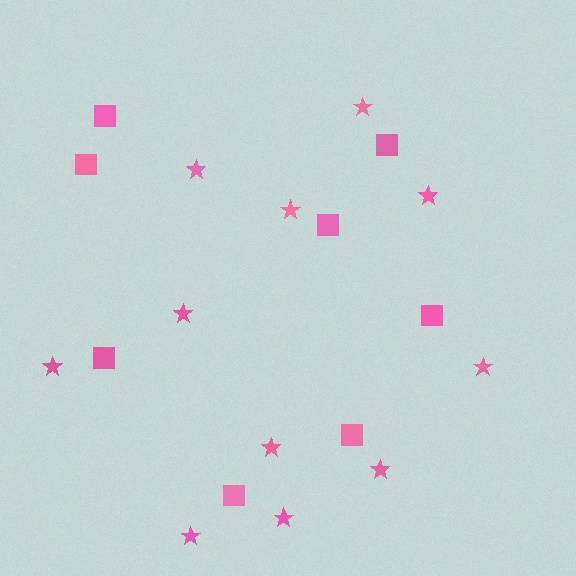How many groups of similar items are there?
There are 2 groups: one group of squares (8) and one group of stars (11).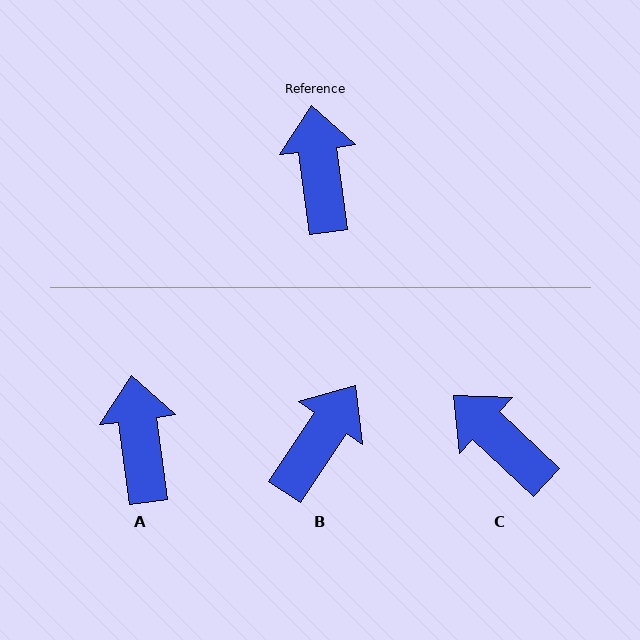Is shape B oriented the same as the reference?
No, it is off by about 41 degrees.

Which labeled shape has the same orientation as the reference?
A.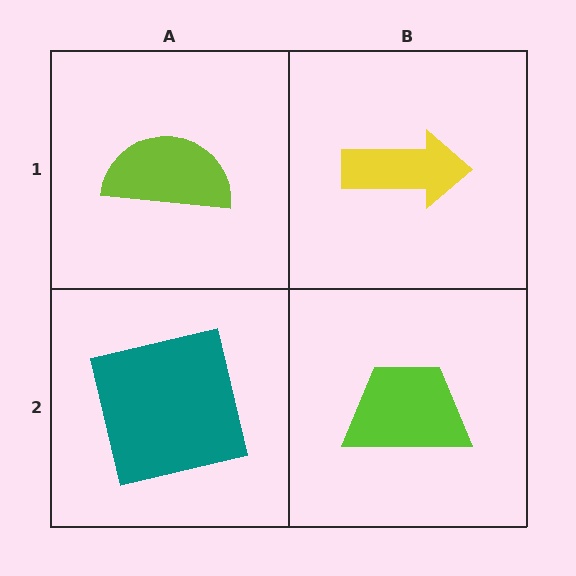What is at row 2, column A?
A teal square.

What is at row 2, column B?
A lime trapezoid.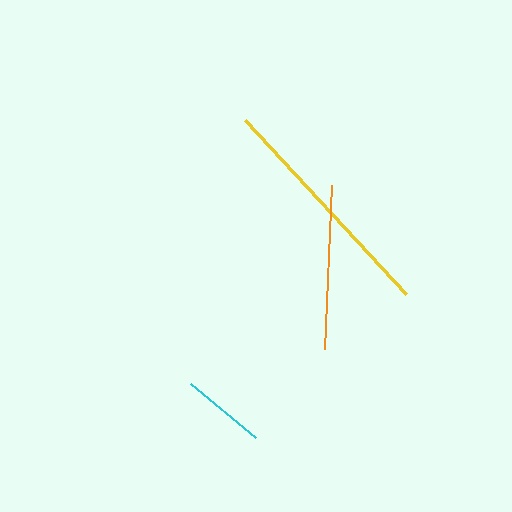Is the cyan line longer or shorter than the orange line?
The orange line is longer than the cyan line.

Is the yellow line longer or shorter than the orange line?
The yellow line is longer than the orange line.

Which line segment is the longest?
The yellow line is the longest at approximately 237 pixels.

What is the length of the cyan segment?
The cyan segment is approximately 84 pixels long.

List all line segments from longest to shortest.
From longest to shortest: yellow, orange, cyan.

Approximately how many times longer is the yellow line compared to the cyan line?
The yellow line is approximately 2.8 times the length of the cyan line.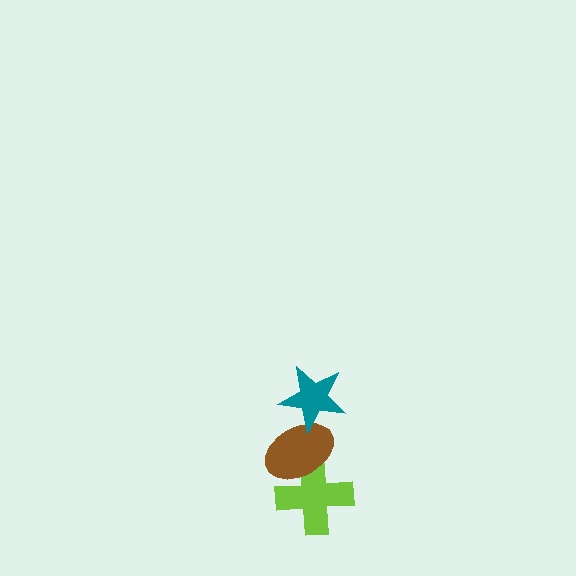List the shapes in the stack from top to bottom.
From top to bottom: the teal star, the brown ellipse, the lime cross.